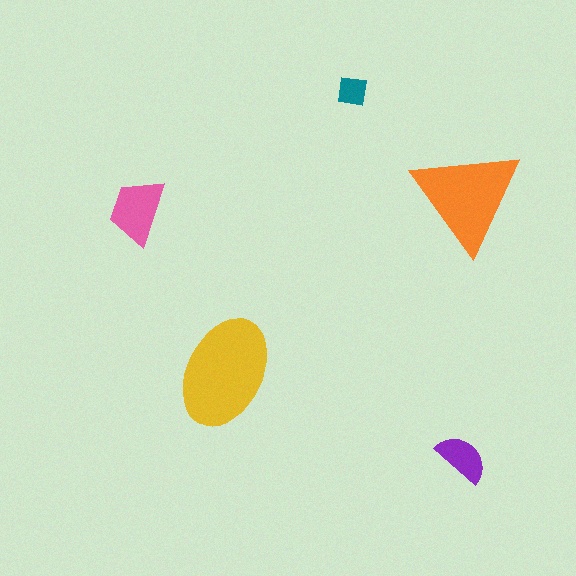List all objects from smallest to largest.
The teal square, the purple semicircle, the pink trapezoid, the orange triangle, the yellow ellipse.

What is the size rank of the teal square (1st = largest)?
5th.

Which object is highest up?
The teal square is topmost.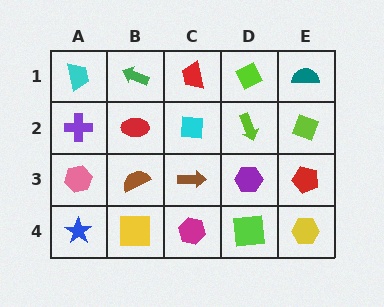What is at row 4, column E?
A yellow hexagon.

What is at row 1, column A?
A cyan trapezoid.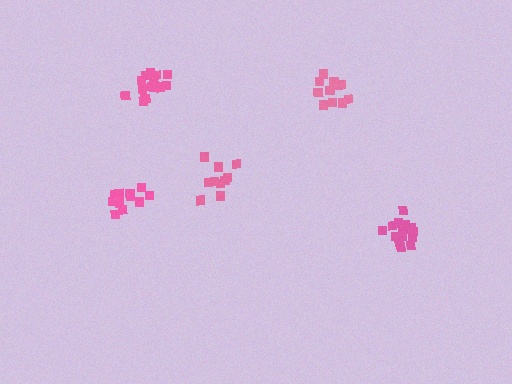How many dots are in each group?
Group 1: 12 dots, Group 2: 12 dots, Group 3: 17 dots, Group 4: 12 dots, Group 5: 15 dots (68 total).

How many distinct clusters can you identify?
There are 5 distinct clusters.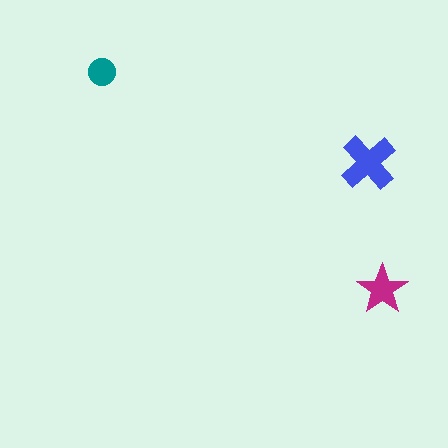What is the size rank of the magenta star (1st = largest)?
2nd.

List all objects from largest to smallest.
The blue cross, the magenta star, the teal circle.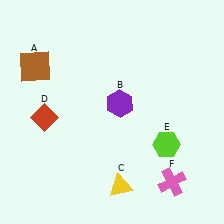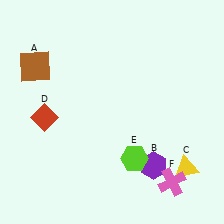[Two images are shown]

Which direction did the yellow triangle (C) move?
The yellow triangle (C) moved right.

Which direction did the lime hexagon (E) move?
The lime hexagon (E) moved left.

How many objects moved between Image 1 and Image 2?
3 objects moved between the two images.